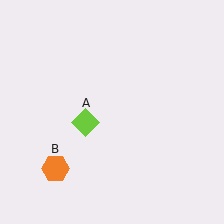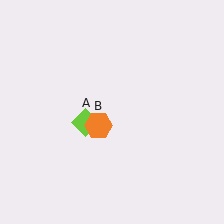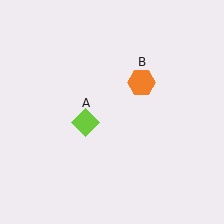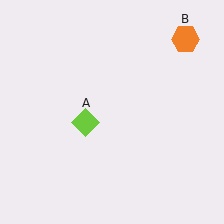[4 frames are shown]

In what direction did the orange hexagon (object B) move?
The orange hexagon (object B) moved up and to the right.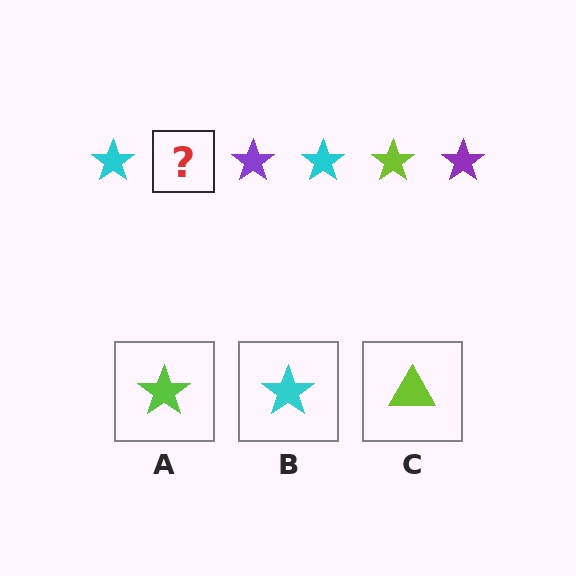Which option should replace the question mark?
Option A.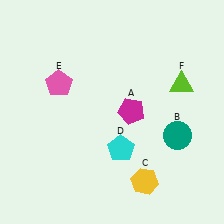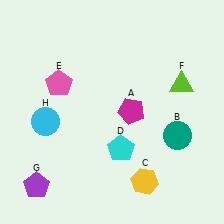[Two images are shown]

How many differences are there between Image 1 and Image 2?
There are 2 differences between the two images.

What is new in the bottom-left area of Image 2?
A purple pentagon (G) was added in the bottom-left area of Image 2.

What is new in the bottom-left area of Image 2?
A cyan circle (H) was added in the bottom-left area of Image 2.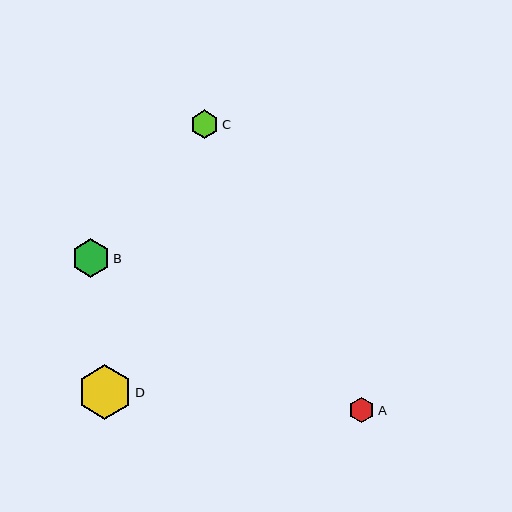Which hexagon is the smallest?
Hexagon A is the smallest with a size of approximately 26 pixels.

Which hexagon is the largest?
Hexagon D is the largest with a size of approximately 55 pixels.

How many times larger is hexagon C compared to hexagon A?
Hexagon C is approximately 1.1 times the size of hexagon A.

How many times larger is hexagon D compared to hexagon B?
Hexagon D is approximately 1.4 times the size of hexagon B.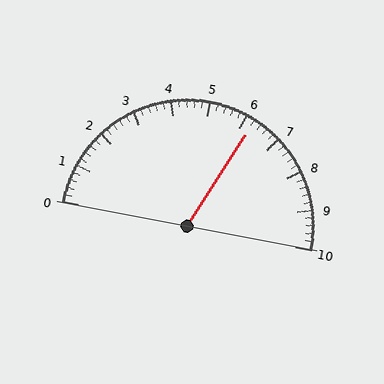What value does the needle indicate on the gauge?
The needle indicates approximately 6.2.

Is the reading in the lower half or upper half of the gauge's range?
The reading is in the upper half of the range (0 to 10).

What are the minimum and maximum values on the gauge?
The gauge ranges from 0 to 10.